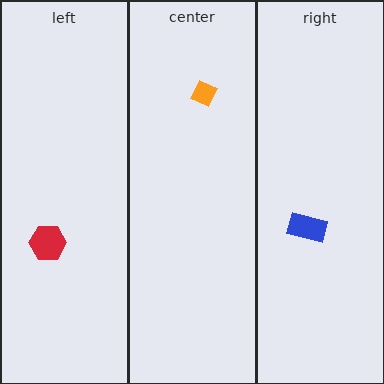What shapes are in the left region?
The red hexagon.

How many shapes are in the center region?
1.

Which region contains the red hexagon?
The left region.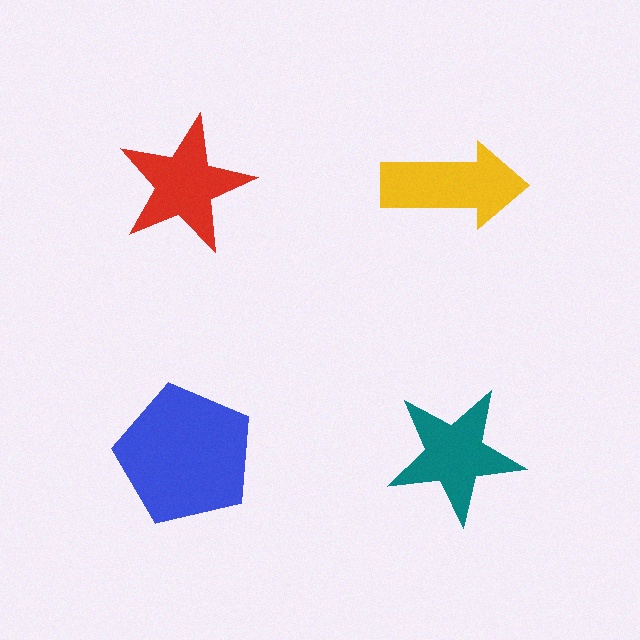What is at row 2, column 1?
A blue pentagon.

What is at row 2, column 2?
A teal star.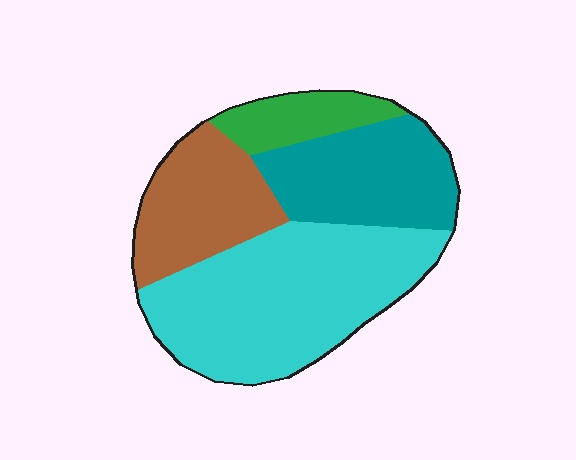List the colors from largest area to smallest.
From largest to smallest: cyan, teal, brown, green.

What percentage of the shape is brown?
Brown covers around 20% of the shape.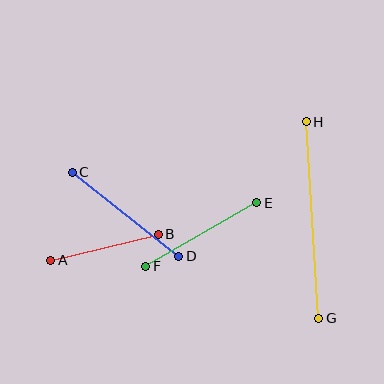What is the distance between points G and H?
The distance is approximately 196 pixels.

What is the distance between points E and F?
The distance is approximately 128 pixels.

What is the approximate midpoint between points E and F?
The midpoint is at approximately (201, 234) pixels.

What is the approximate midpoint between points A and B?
The midpoint is at approximately (105, 247) pixels.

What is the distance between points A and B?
The distance is approximately 111 pixels.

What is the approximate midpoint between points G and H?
The midpoint is at approximately (313, 220) pixels.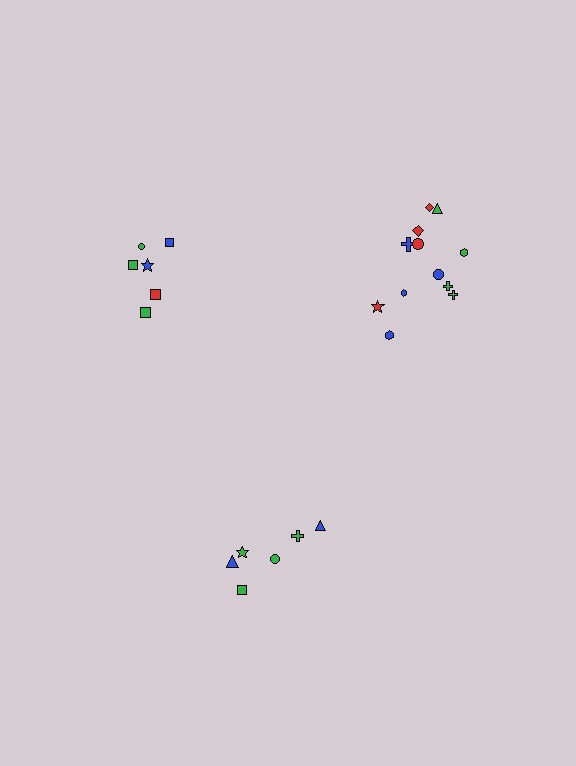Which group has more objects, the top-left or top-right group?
The top-right group.